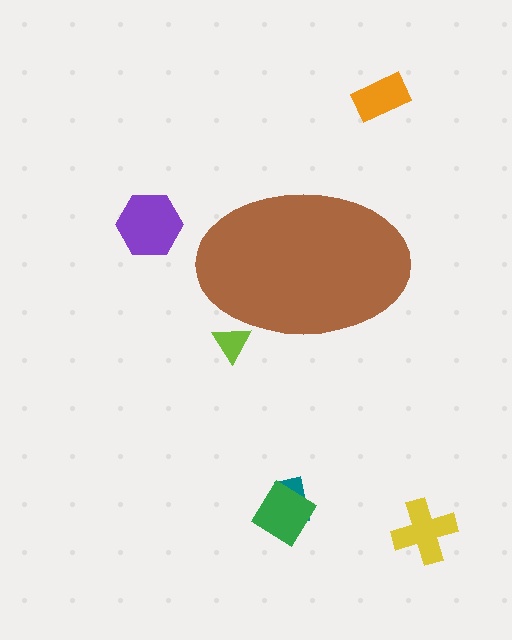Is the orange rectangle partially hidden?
No, the orange rectangle is fully visible.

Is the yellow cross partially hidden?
No, the yellow cross is fully visible.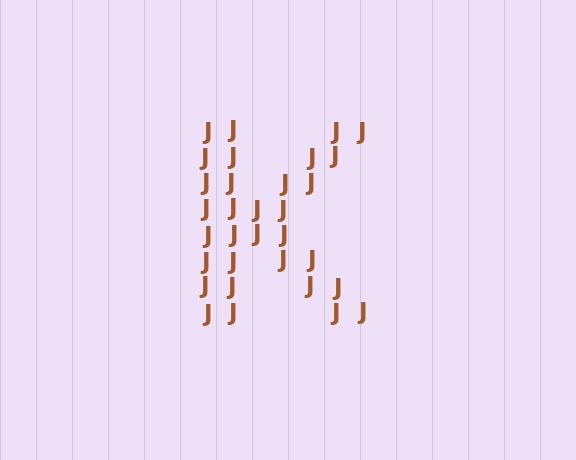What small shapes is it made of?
It is made of small letter J's.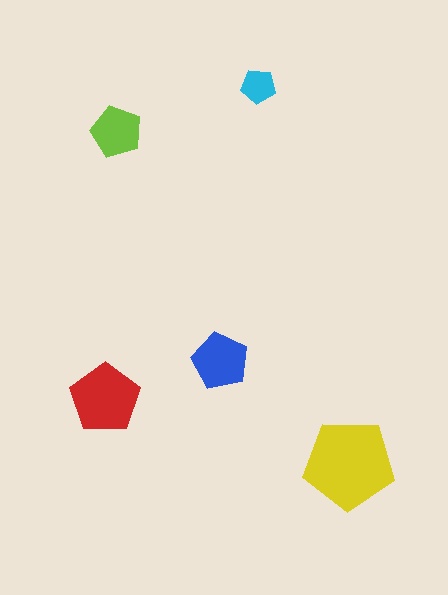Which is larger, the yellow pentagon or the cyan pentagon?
The yellow one.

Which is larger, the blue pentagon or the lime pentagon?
The blue one.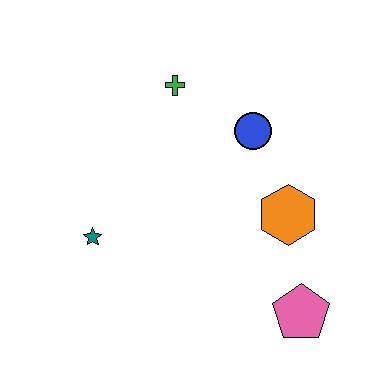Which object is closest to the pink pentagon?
The orange hexagon is closest to the pink pentagon.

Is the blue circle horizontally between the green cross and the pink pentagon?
Yes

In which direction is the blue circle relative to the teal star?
The blue circle is to the right of the teal star.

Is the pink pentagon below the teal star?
Yes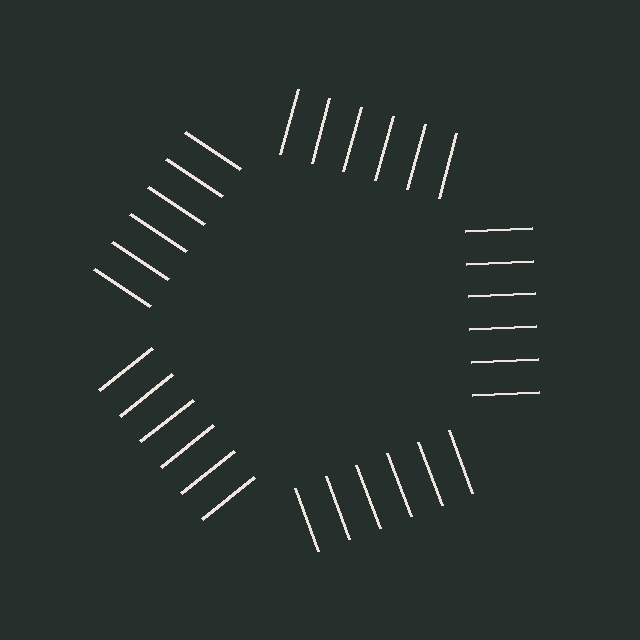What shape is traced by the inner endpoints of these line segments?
An illusory pentagon — the line segments terminate on its edges but no continuous stroke is drawn.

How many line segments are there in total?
30 — 6 along each of the 5 edges.